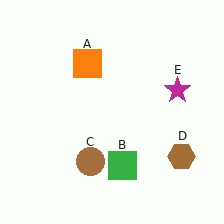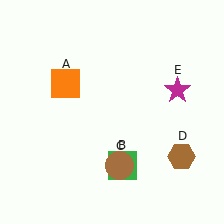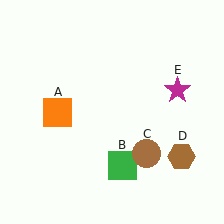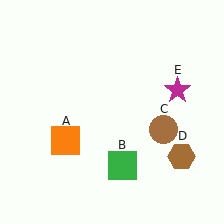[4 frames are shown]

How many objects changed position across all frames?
2 objects changed position: orange square (object A), brown circle (object C).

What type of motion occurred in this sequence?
The orange square (object A), brown circle (object C) rotated counterclockwise around the center of the scene.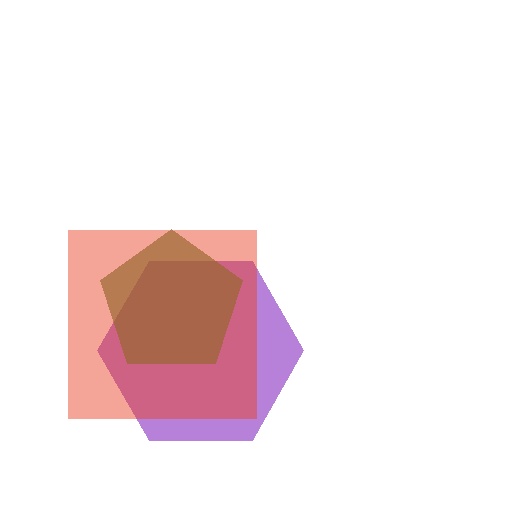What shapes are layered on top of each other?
The layered shapes are: a purple hexagon, a red square, a brown pentagon.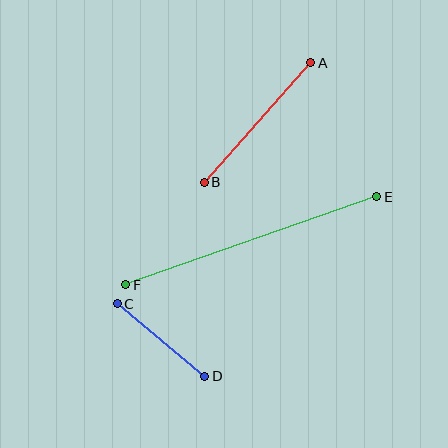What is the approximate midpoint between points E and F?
The midpoint is at approximately (251, 241) pixels.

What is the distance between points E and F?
The distance is approximately 266 pixels.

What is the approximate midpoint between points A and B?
The midpoint is at approximately (257, 123) pixels.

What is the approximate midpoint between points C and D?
The midpoint is at approximately (161, 340) pixels.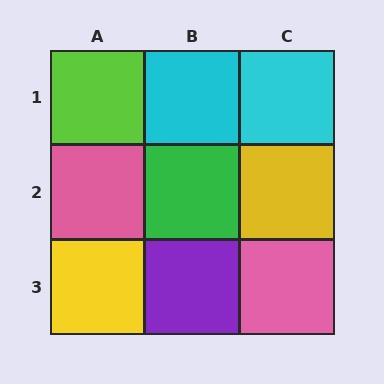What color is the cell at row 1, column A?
Lime.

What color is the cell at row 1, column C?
Cyan.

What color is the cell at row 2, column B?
Green.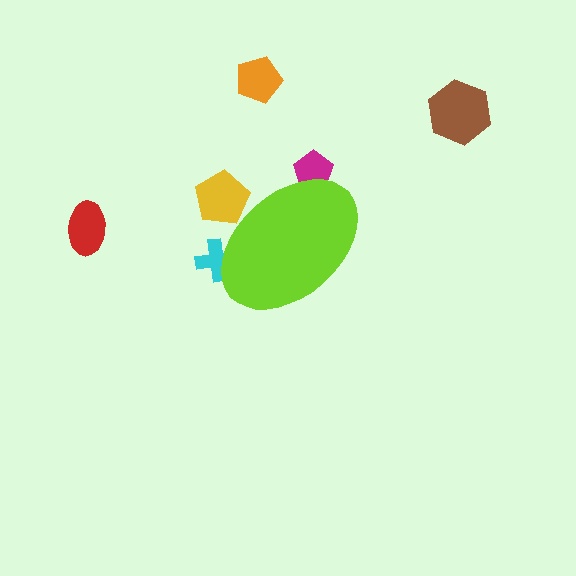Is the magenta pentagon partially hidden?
Yes, the magenta pentagon is partially hidden behind the lime ellipse.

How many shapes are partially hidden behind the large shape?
3 shapes are partially hidden.